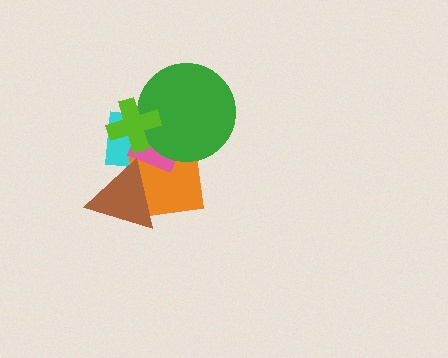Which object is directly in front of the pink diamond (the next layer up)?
The green circle is directly in front of the pink diamond.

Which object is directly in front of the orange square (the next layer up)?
The pink diamond is directly in front of the orange square.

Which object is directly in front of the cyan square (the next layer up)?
The orange square is directly in front of the cyan square.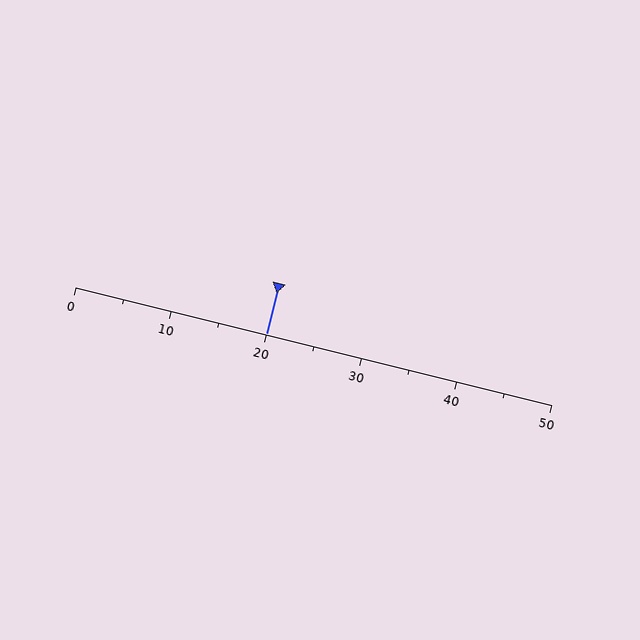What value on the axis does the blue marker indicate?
The marker indicates approximately 20.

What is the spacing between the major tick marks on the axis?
The major ticks are spaced 10 apart.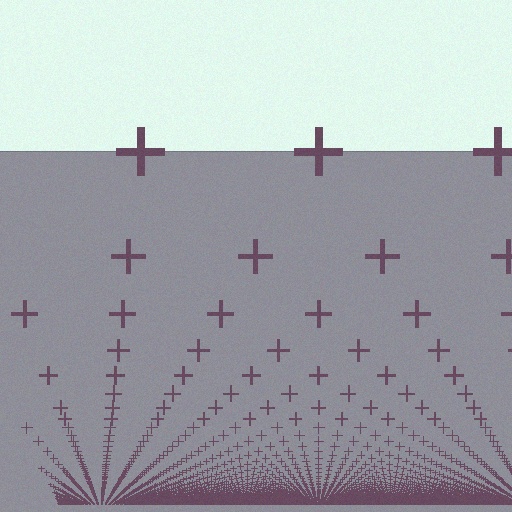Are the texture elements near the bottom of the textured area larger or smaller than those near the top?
Smaller. The gradient is inverted — elements near the bottom are smaller and denser.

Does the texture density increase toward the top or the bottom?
Density increases toward the bottom.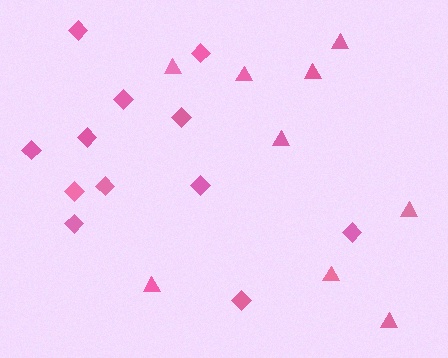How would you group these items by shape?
There are 2 groups: one group of diamonds (12) and one group of triangles (9).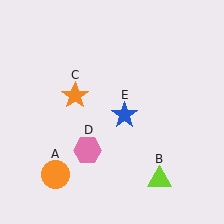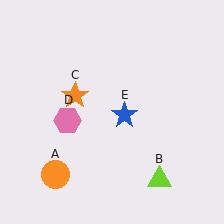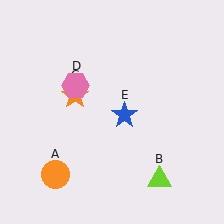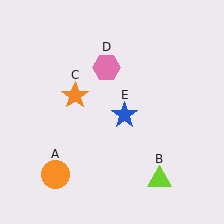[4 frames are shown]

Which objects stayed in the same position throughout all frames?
Orange circle (object A) and lime triangle (object B) and orange star (object C) and blue star (object E) remained stationary.